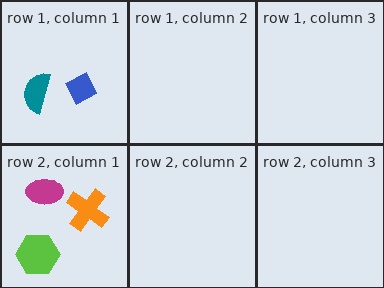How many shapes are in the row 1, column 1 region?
2.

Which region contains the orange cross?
The row 2, column 1 region.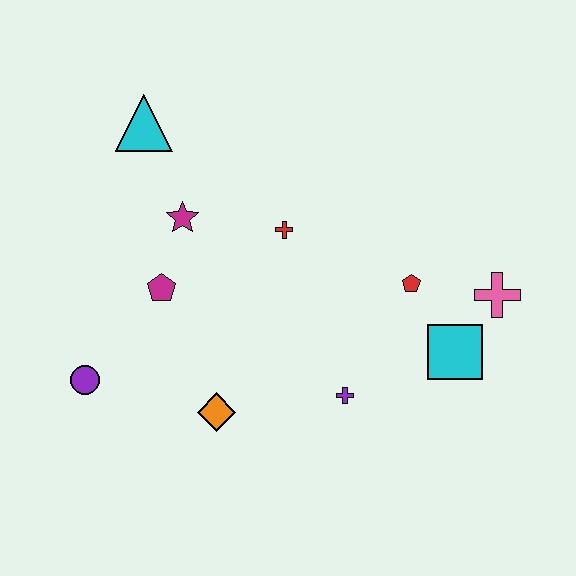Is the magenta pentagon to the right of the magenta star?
No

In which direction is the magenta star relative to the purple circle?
The magenta star is above the purple circle.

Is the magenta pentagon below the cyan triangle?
Yes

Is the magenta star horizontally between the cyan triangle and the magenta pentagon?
No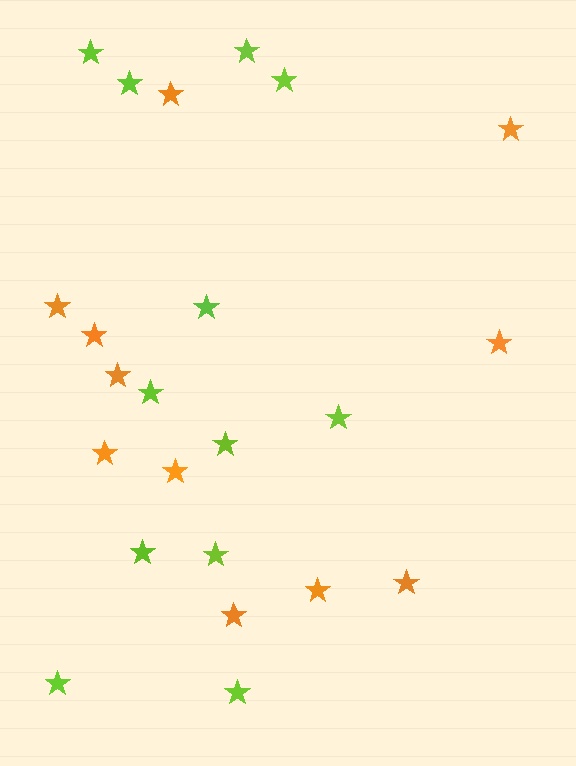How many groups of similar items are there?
There are 2 groups: one group of orange stars (11) and one group of lime stars (12).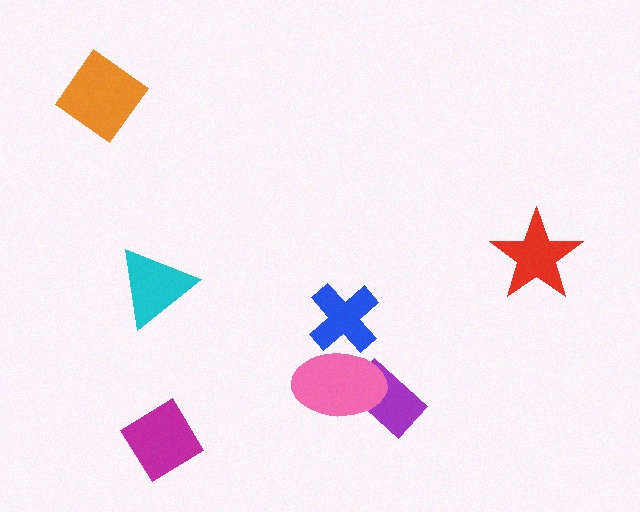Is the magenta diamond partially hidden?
No, no other shape covers it.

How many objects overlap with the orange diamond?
0 objects overlap with the orange diamond.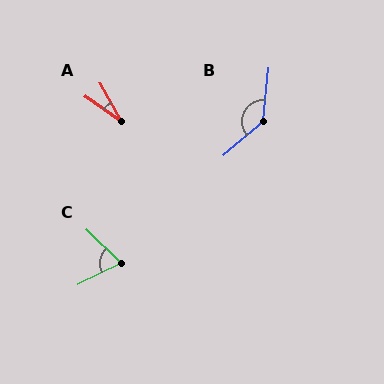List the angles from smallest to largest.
A (26°), C (70°), B (137°).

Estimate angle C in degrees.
Approximately 70 degrees.